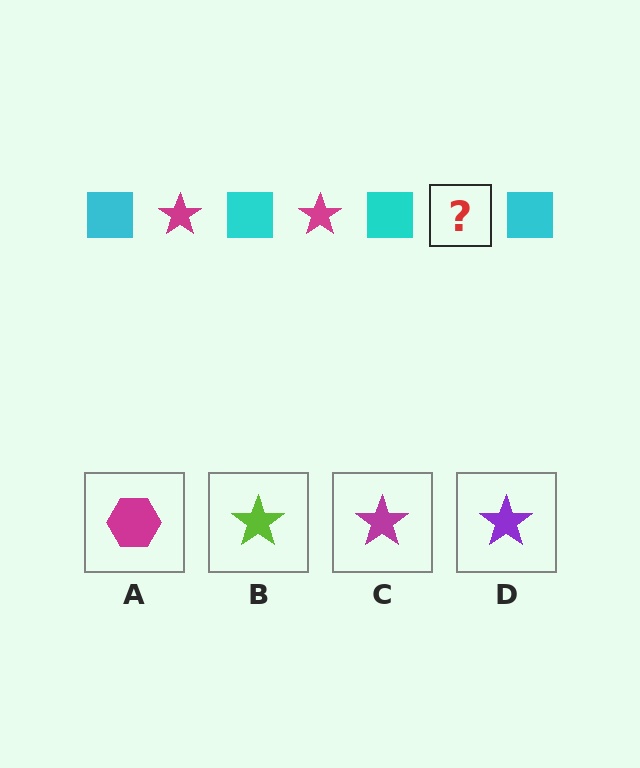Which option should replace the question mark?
Option C.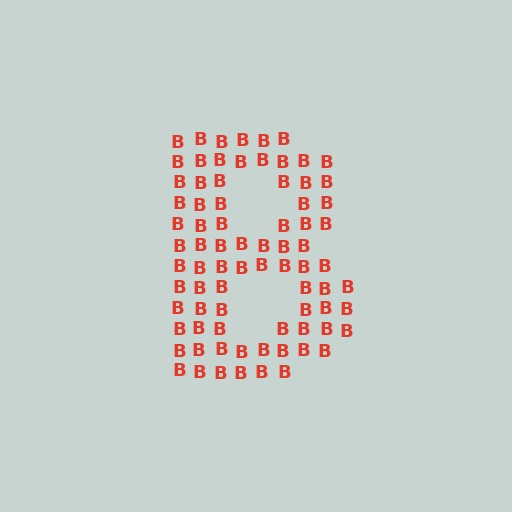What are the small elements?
The small elements are letter B's.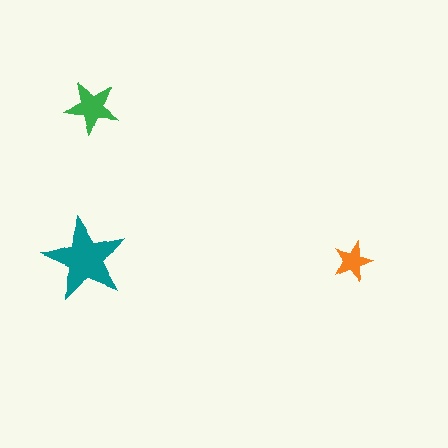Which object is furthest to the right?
The orange star is rightmost.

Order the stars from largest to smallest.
the teal one, the green one, the orange one.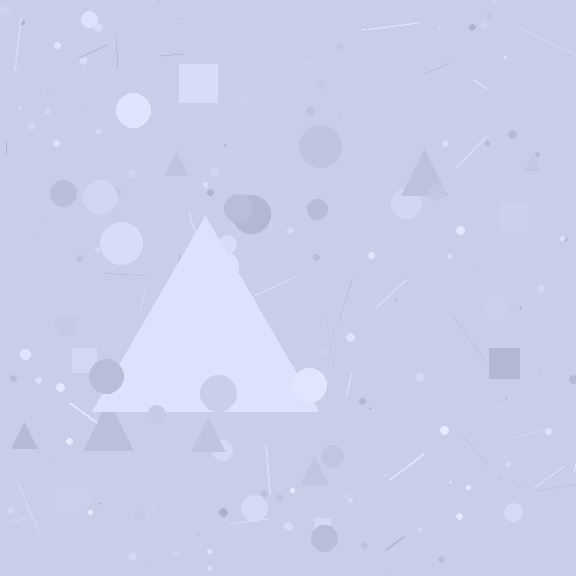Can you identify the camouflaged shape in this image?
The camouflaged shape is a triangle.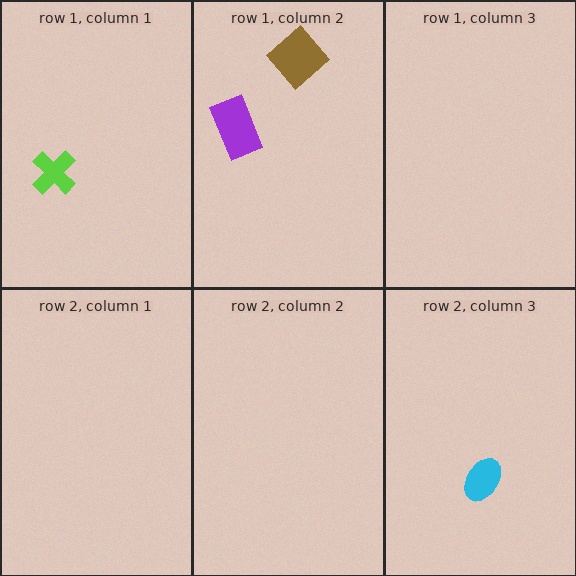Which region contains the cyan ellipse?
The row 2, column 3 region.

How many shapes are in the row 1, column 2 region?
2.